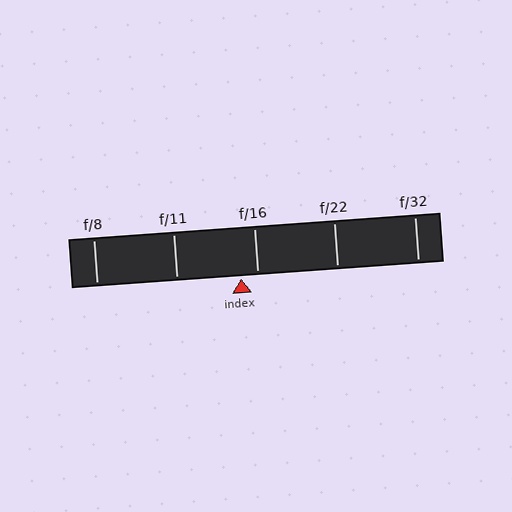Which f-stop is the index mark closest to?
The index mark is closest to f/16.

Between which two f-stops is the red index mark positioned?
The index mark is between f/11 and f/16.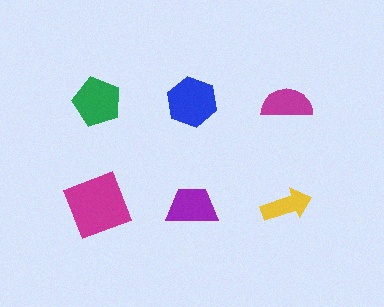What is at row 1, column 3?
A magenta semicircle.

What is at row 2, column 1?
A magenta square.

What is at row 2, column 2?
A purple trapezoid.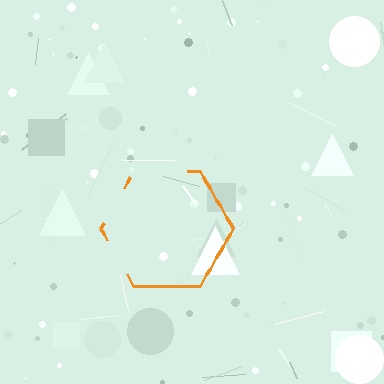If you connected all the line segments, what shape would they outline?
They would outline a hexagon.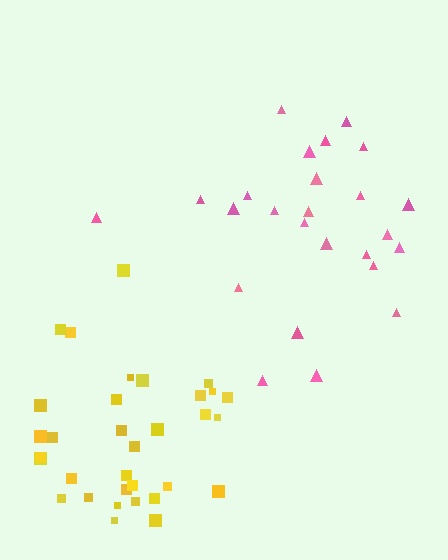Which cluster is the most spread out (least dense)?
Pink.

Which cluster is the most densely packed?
Yellow.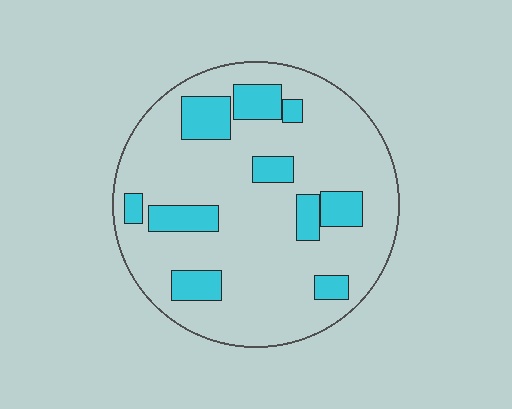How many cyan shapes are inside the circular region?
10.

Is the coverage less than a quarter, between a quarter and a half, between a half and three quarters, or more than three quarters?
Less than a quarter.